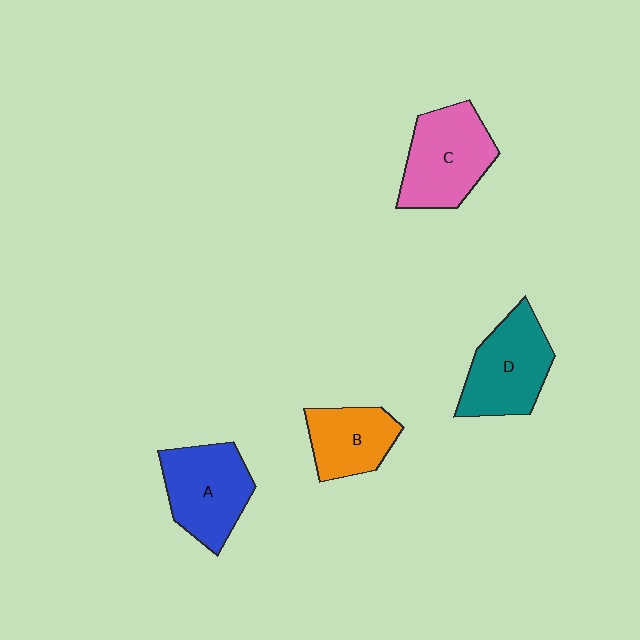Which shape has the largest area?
Shape C (pink).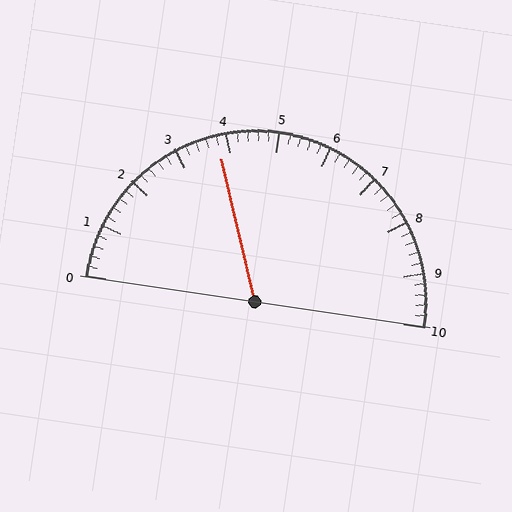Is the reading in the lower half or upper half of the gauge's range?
The reading is in the lower half of the range (0 to 10).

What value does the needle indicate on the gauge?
The needle indicates approximately 3.8.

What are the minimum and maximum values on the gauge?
The gauge ranges from 0 to 10.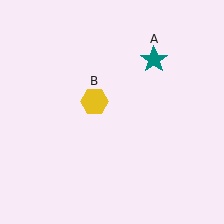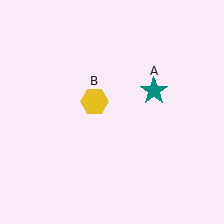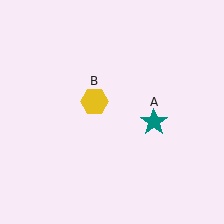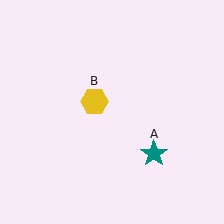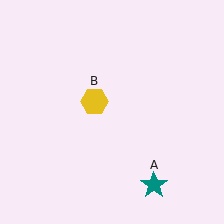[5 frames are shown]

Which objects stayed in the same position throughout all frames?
Yellow hexagon (object B) remained stationary.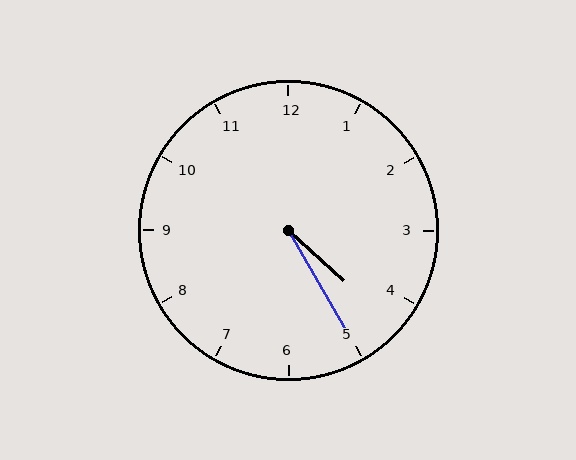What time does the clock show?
4:25.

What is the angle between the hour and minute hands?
Approximately 18 degrees.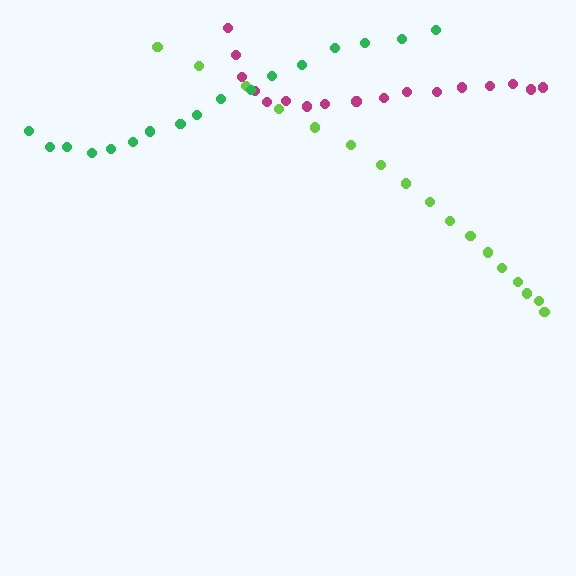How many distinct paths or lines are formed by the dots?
There are 3 distinct paths.